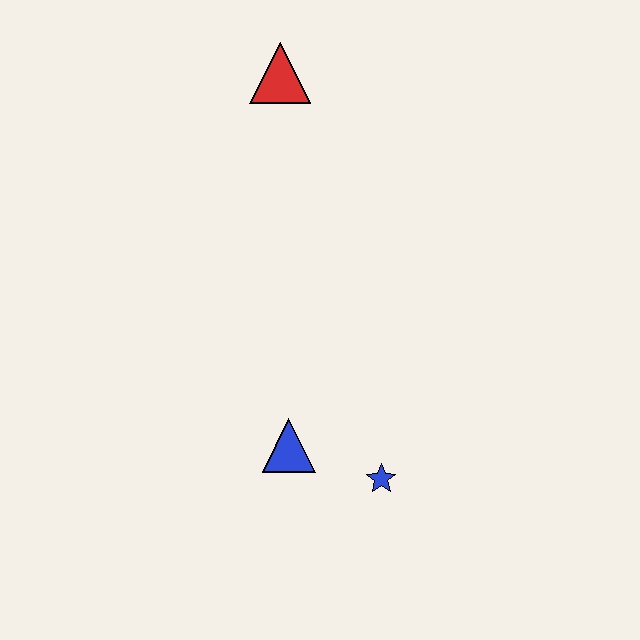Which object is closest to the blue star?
The blue triangle is closest to the blue star.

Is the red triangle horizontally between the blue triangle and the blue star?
No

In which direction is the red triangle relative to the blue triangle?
The red triangle is above the blue triangle.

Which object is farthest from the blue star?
The red triangle is farthest from the blue star.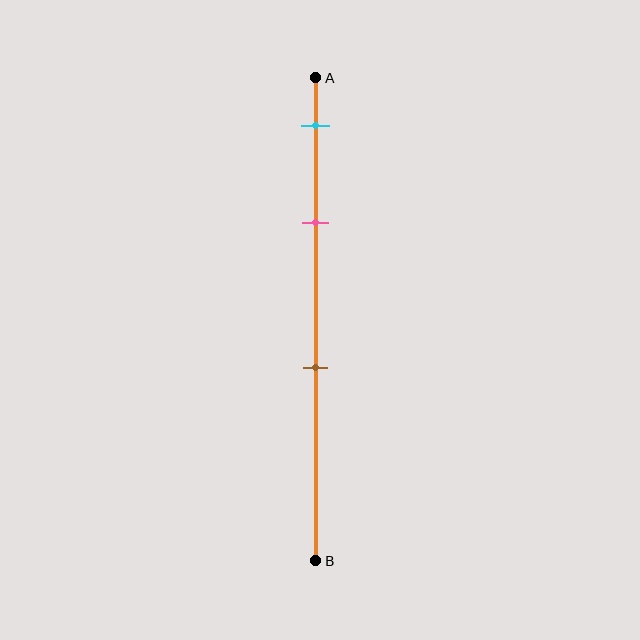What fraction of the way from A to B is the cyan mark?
The cyan mark is approximately 10% (0.1) of the way from A to B.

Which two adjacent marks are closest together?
The cyan and pink marks are the closest adjacent pair.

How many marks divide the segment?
There are 3 marks dividing the segment.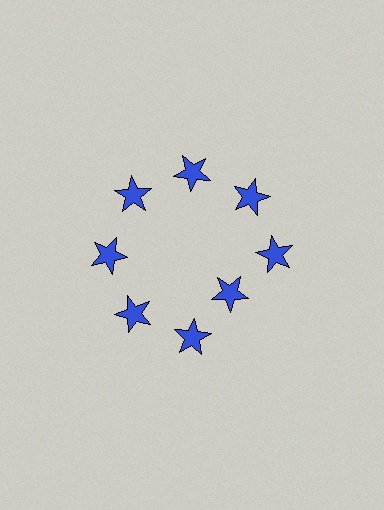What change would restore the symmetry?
The symmetry would be restored by moving it outward, back onto the ring so that all 8 stars sit at equal angles and equal distance from the center.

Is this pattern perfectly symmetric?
No. The 8 blue stars are arranged in a ring, but one element near the 4 o'clock position is pulled inward toward the center, breaking the 8-fold rotational symmetry.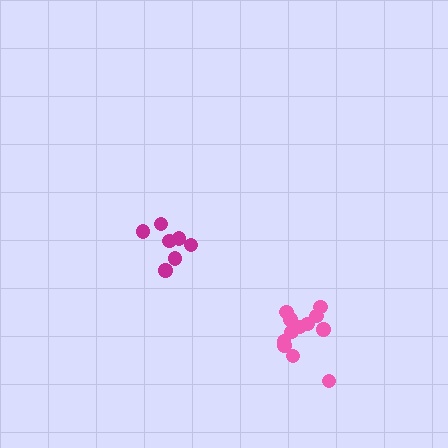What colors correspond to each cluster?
The clusters are colored: magenta, pink.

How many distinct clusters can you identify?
There are 2 distinct clusters.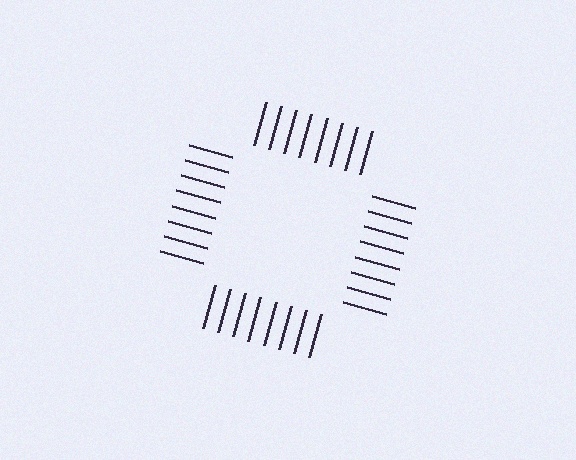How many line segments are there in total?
32 — 8 along each of the 4 edges.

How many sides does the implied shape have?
4 sides — the line-ends trace a square.